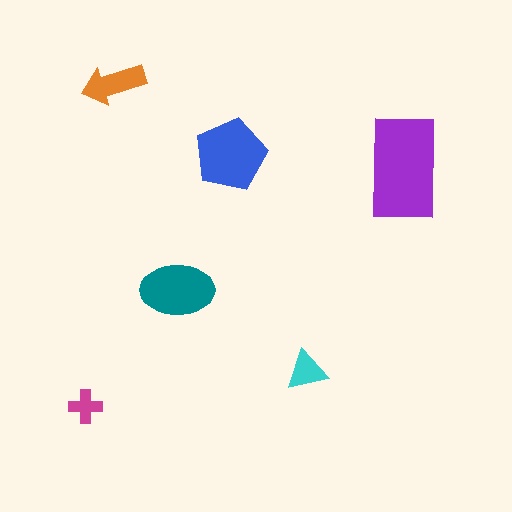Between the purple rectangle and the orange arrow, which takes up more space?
The purple rectangle.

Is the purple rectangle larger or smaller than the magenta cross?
Larger.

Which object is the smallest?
The magenta cross.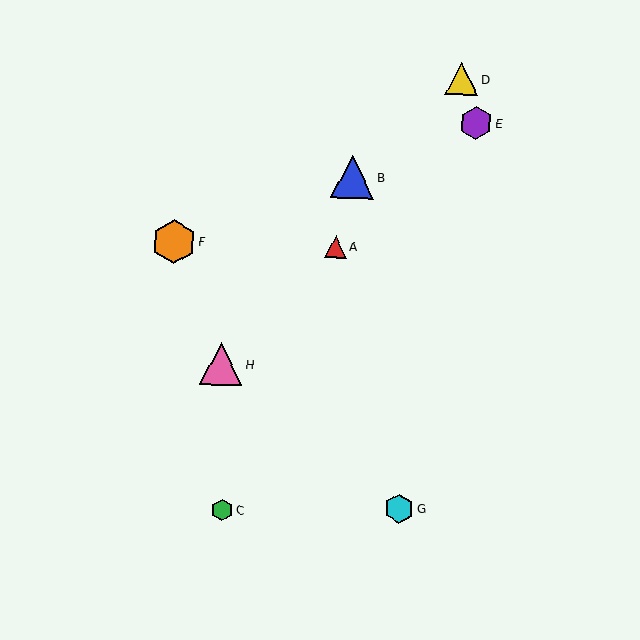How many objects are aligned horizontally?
2 objects (A, F) are aligned horizontally.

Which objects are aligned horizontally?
Objects A, F are aligned horizontally.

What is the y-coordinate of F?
Object F is at y≈242.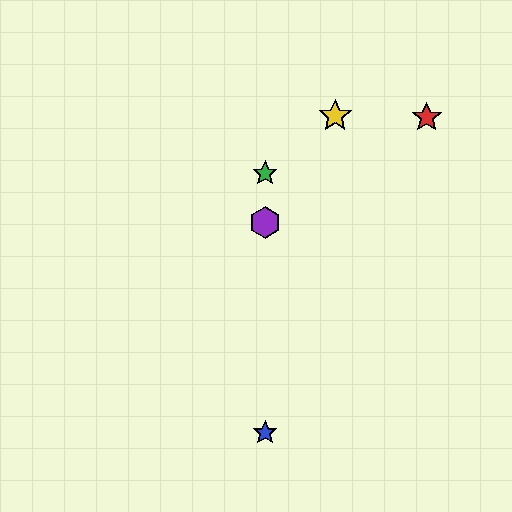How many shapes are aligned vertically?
3 shapes (the blue star, the green star, the purple hexagon) are aligned vertically.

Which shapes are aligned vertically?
The blue star, the green star, the purple hexagon are aligned vertically.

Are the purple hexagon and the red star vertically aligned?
No, the purple hexagon is at x≈265 and the red star is at x≈427.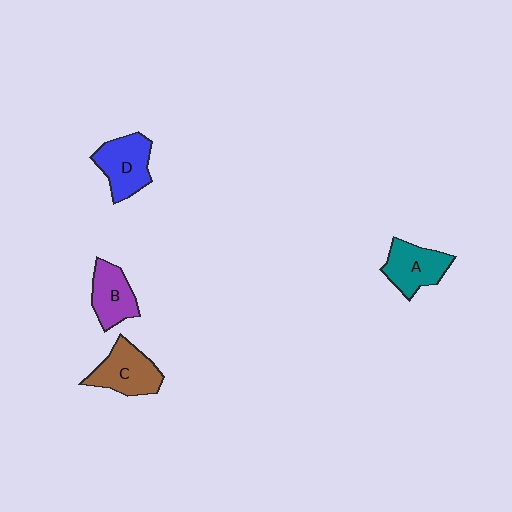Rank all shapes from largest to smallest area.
From largest to smallest: C (brown), D (blue), A (teal), B (purple).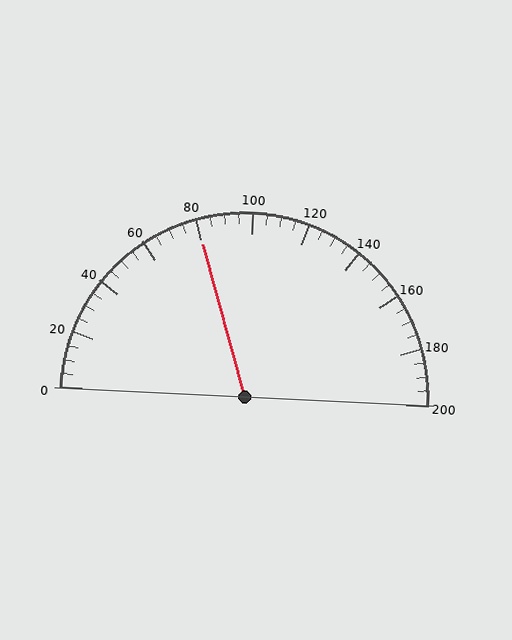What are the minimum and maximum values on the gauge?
The gauge ranges from 0 to 200.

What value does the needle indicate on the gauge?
The needle indicates approximately 80.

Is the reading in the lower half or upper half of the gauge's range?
The reading is in the lower half of the range (0 to 200).